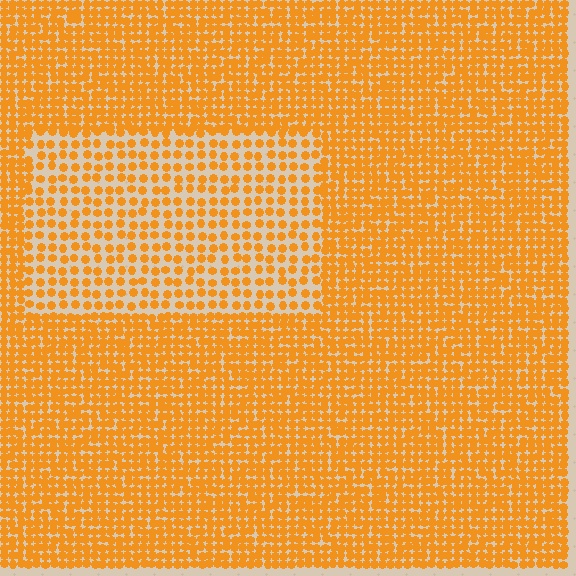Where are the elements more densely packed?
The elements are more densely packed outside the rectangle boundary.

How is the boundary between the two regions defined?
The boundary is defined by a change in element density (approximately 2.0x ratio). All elements are the same color, size, and shape.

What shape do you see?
I see a rectangle.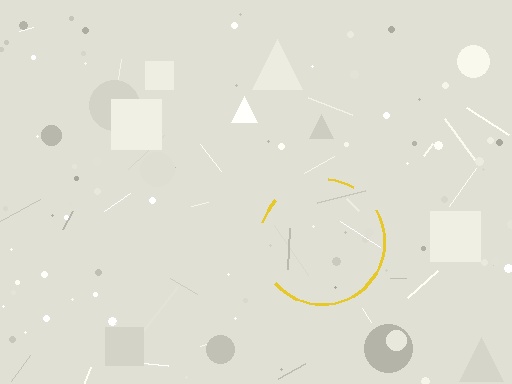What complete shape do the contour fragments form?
The contour fragments form a circle.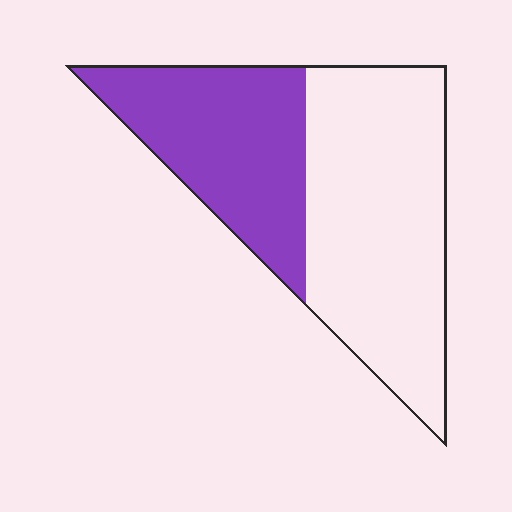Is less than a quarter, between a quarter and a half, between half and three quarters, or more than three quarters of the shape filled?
Between a quarter and a half.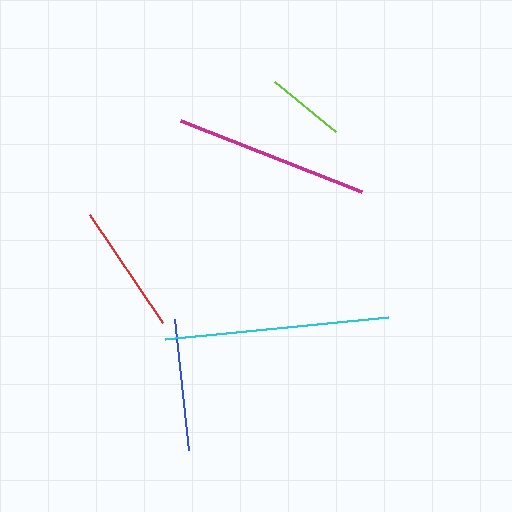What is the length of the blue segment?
The blue segment is approximately 133 pixels long.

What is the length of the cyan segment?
The cyan segment is approximately 224 pixels long.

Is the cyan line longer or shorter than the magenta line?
The cyan line is longer than the magenta line.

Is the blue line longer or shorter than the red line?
The blue line is longer than the red line.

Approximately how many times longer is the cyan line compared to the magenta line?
The cyan line is approximately 1.2 times the length of the magenta line.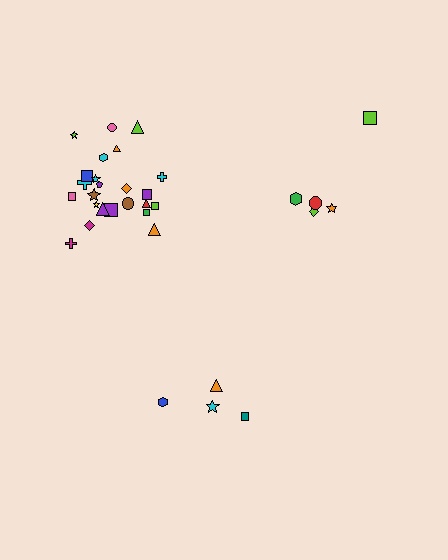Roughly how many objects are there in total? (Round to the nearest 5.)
Roughly 35 objects in total.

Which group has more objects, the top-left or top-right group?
The top-left group.